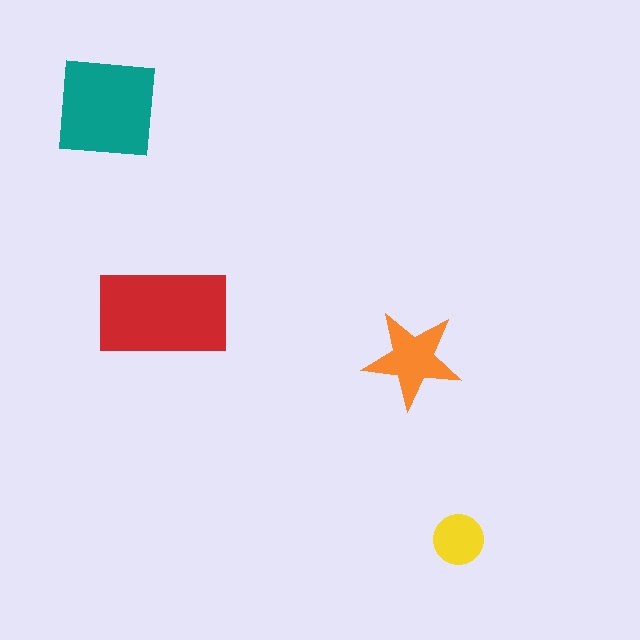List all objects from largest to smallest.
The red rectangle, the teal square, the orange star, the yellow circle.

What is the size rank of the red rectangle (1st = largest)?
1st.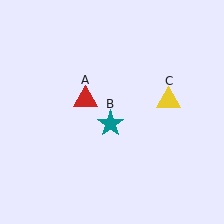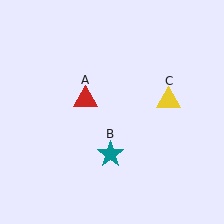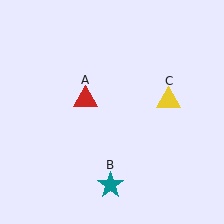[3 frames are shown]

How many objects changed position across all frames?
1 object changed position: teal star (object B).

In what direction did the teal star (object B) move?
The teal star (object B) moved down.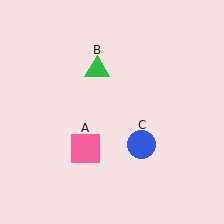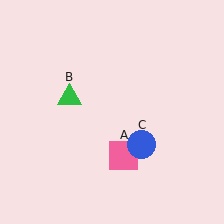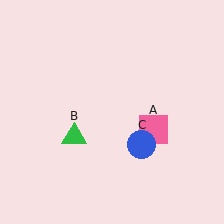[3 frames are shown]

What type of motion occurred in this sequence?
The pink square (object A), green triangle (object B) rotated counterclockwise around the center of the scene.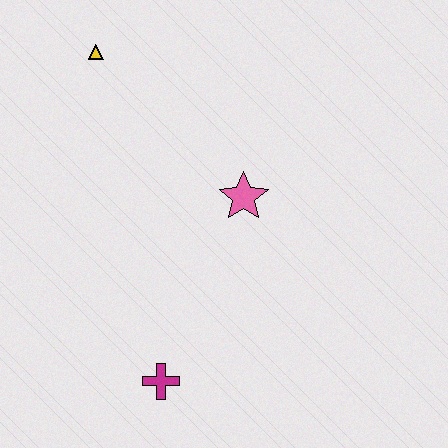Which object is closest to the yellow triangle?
The pink star is closest to the yellow triangle.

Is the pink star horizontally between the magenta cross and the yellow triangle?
No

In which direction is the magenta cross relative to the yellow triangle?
The magenta cross is below the yellow triangle.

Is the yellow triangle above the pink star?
Yes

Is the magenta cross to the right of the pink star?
No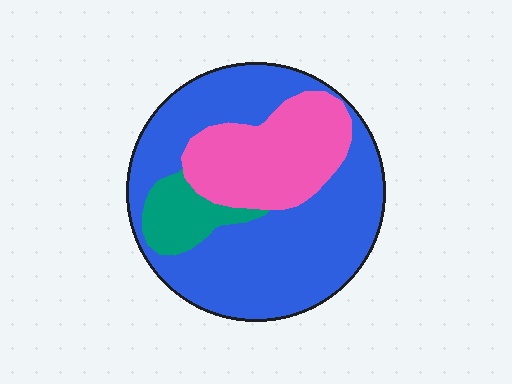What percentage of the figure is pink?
Pink covers roughly 25% of the figure.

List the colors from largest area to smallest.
From largest to smallest: blue, pink, teal.